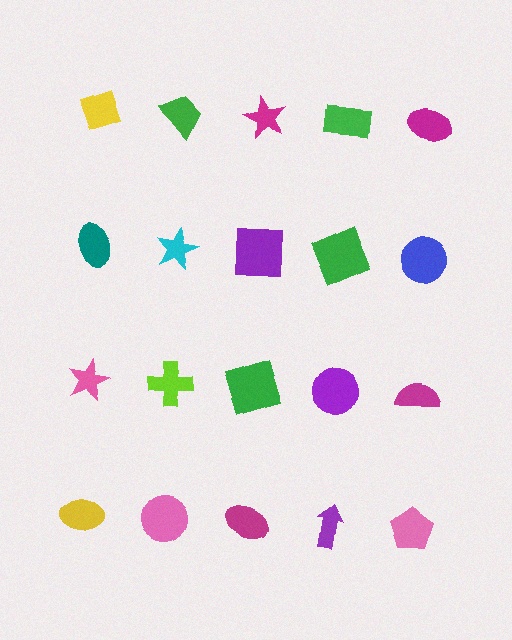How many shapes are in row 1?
5 shapes.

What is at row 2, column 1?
A teal ellipse.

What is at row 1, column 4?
A green rectangle.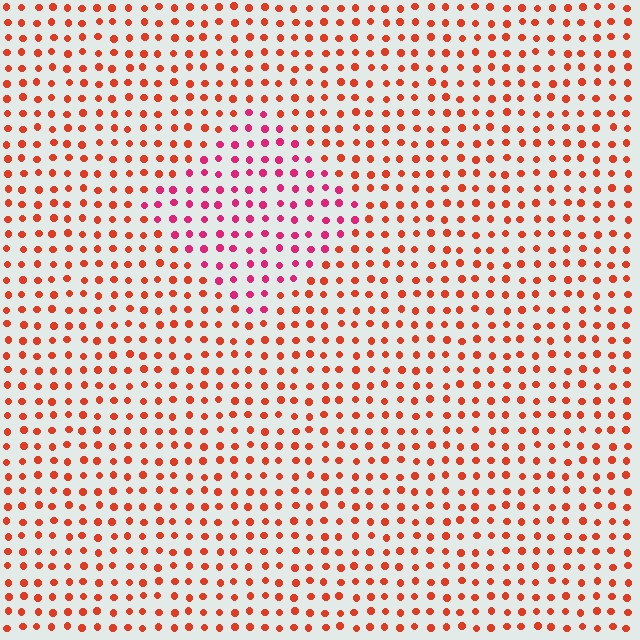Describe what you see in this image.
The image is filled with small red elements in a uniform arrangement. A diamond-shaped region is visible where the elements are tinted to a slightly different hue, forming a subtle color boundary.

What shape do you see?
I see a diamond.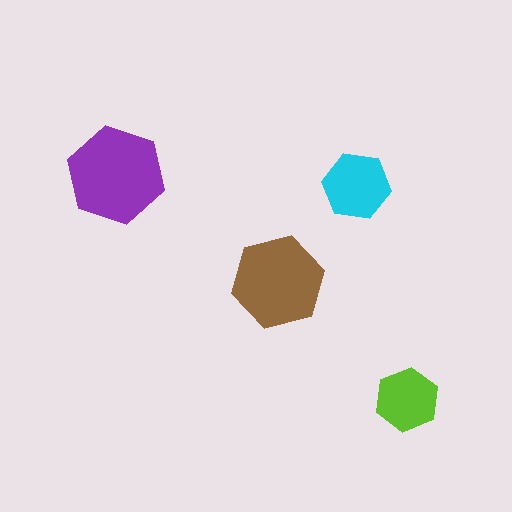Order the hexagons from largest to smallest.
the purple one, the brown one, the cyan one, the lime one.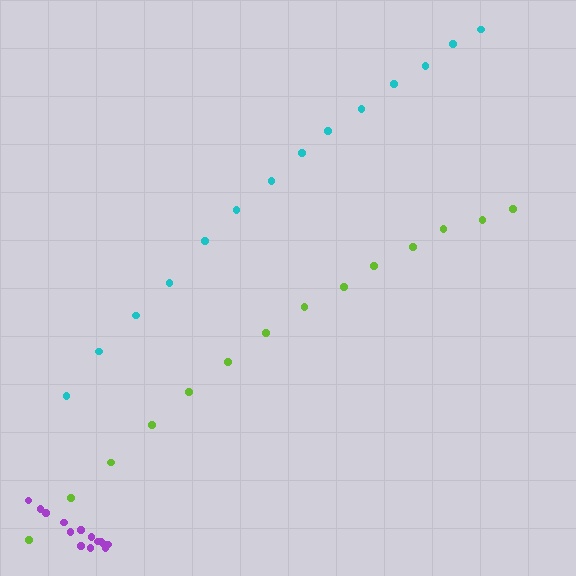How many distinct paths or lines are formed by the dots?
There are 3 distinct paths.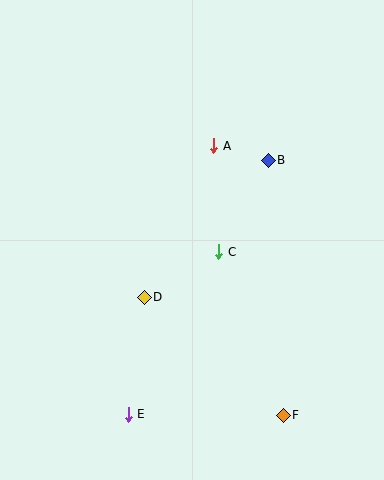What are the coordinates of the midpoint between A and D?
The midpoint between A and D is at (179, 221).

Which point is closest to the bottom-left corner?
Point E is closest to the bottom-left corner.